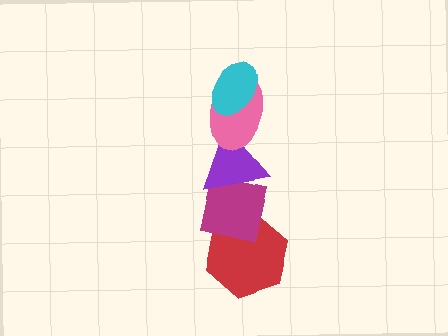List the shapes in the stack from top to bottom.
From top to bottom: the cyan ellipse, the pink ellipse, the purple triangle, the magenta square, the red hexagon.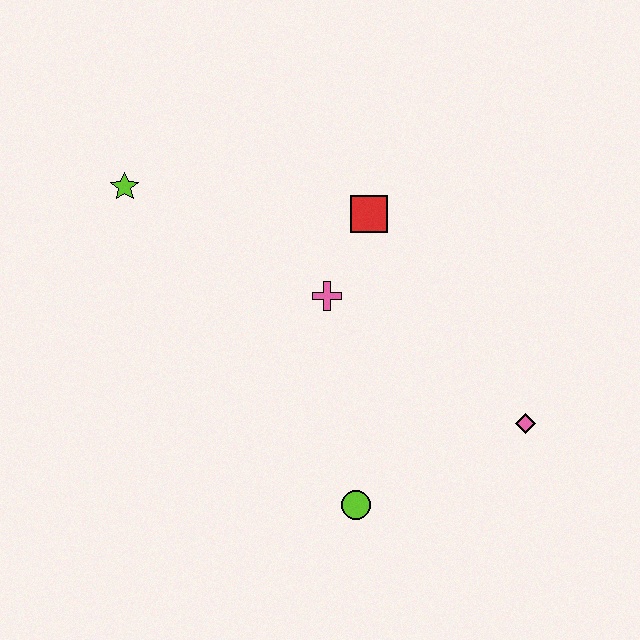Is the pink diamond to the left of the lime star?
No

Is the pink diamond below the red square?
Yes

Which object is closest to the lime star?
The pink cross is closest to the lime star.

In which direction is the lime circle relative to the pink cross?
The lime circle is below the pink cross.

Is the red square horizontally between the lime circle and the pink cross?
No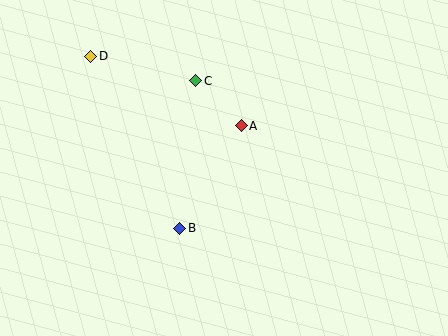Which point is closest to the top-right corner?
Point A is closest to the top-right corner.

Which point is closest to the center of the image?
Point A at (241, 126) is closest to the center.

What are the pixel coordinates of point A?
Point A is at (241, 126).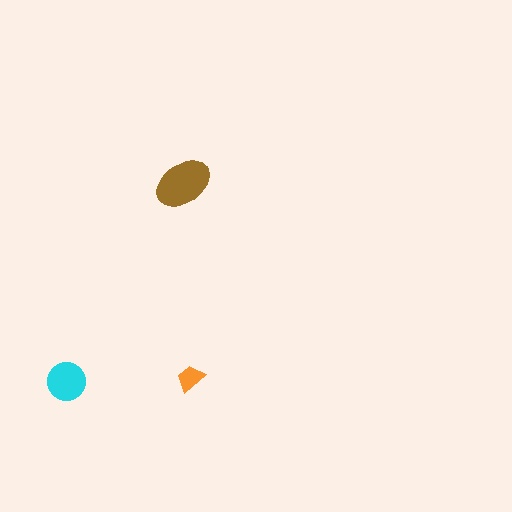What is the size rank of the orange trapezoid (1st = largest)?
3rd.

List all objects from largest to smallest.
The brown ellipse, the cyan circle, the orange trapezoid.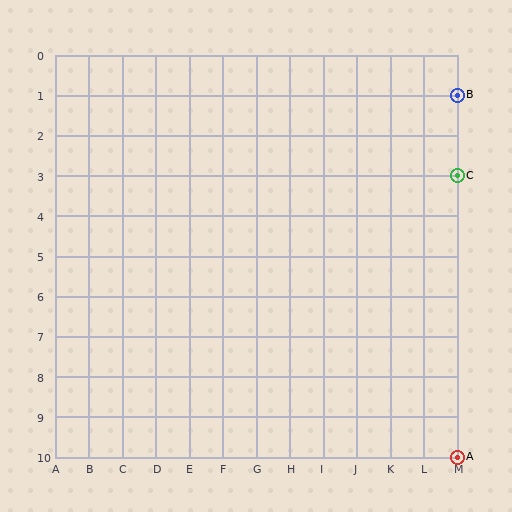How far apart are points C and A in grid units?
Points C and A are 7 rows apart.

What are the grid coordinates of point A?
Point A is at grid coordinates (M, 10).